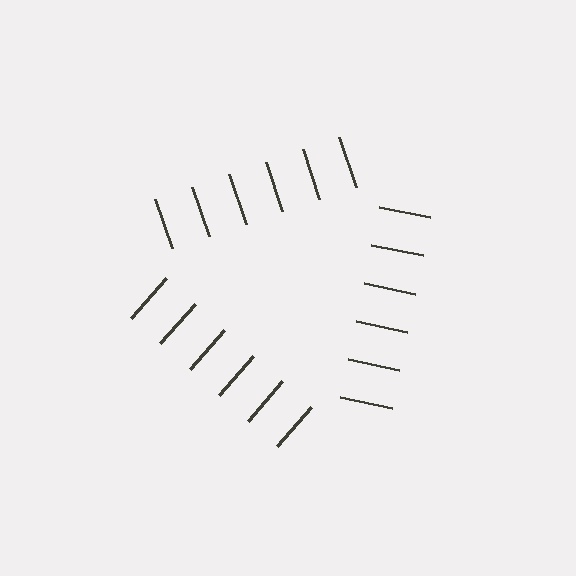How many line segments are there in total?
18 — 6 along each of the 3 edges.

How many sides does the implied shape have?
3 sides — the line-ends trace a triangle.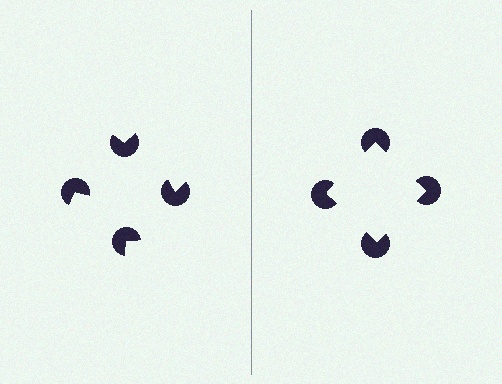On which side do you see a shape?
An illusory square appears on the right side. On the left side the wedge cuts are rotated, so no coherent shape forms.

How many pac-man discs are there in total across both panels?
8 — 4 on each side.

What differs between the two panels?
The pac-man discs are positioned identically on both sides; only the wedge orientations differ. On the right they align to a square; on the left they are misaligned.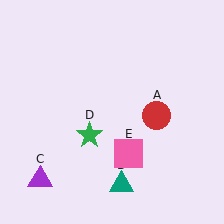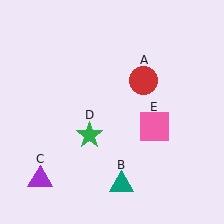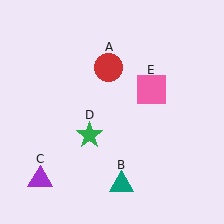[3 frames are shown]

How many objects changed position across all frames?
2 objects changed position: red circle (object A), pink square (object E).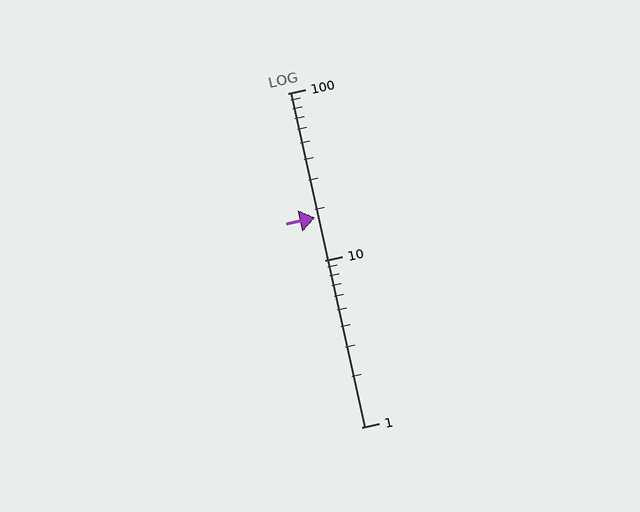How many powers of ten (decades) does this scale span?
The scale spans 2 decades, from 1 to 100.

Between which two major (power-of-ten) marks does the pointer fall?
The pointer is between 10 and 100.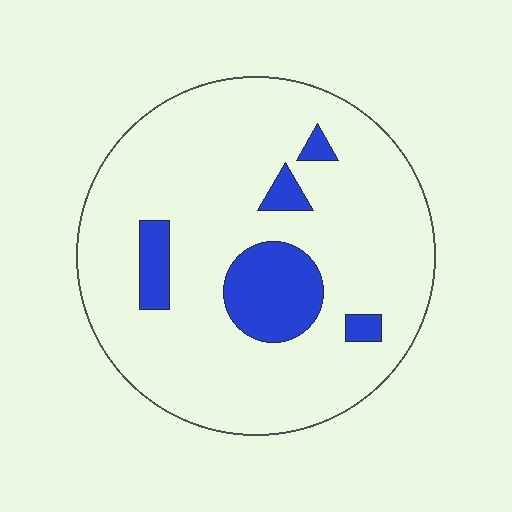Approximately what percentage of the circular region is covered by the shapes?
Approximately 15%.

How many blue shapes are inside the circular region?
5.